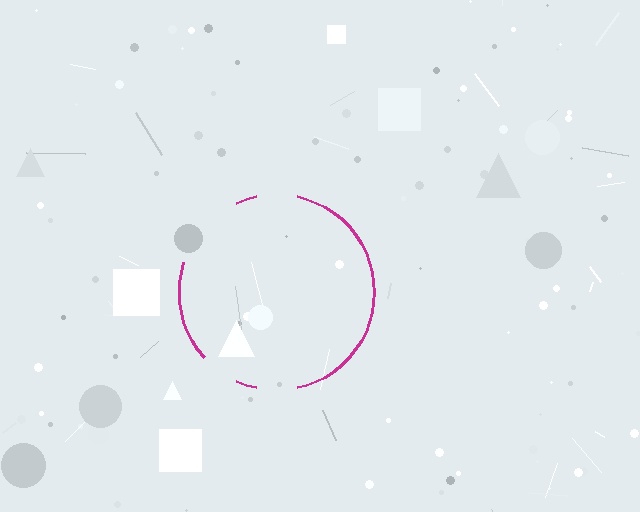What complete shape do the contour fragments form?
The contour fragments form a circle.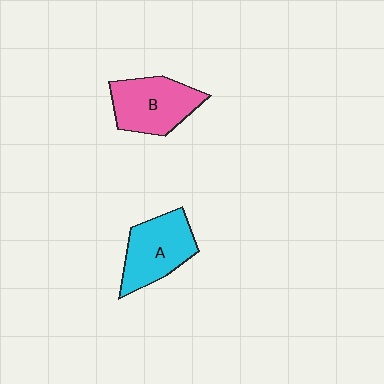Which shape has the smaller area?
Shape A (cyan).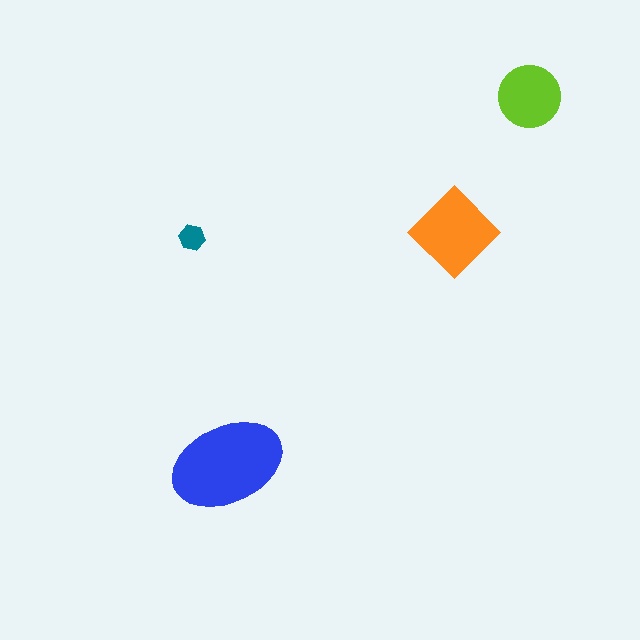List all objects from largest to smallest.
The blue ellipse, the orange diamond, the lime circle, the teal hexagon.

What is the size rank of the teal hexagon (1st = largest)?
4th.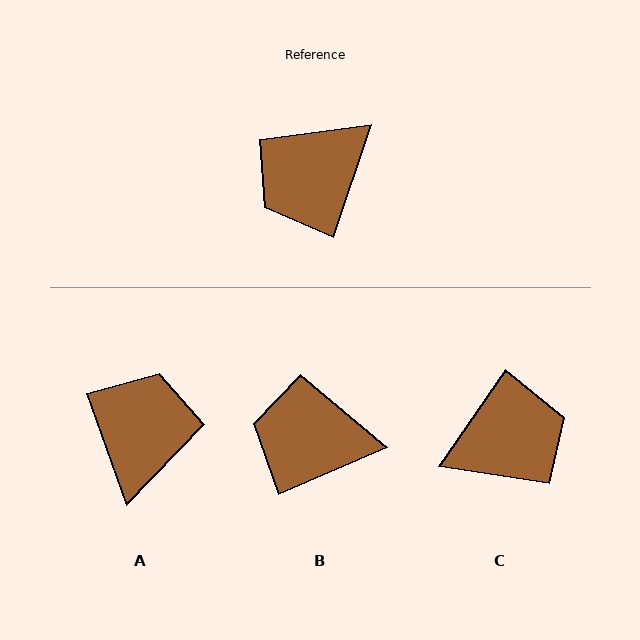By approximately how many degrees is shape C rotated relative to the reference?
Approximately 164 degrees counter-clockwise.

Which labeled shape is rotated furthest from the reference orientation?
C, about 164 degrees away.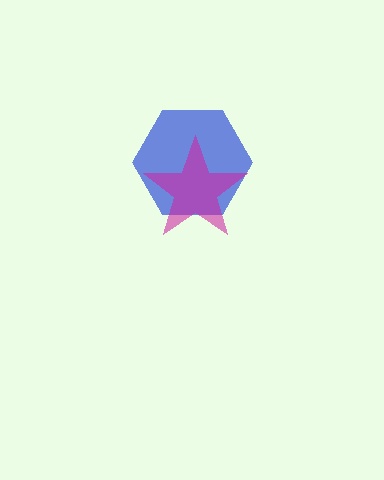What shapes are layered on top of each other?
The layered shapes are: a blue hexagon, a magenta star.